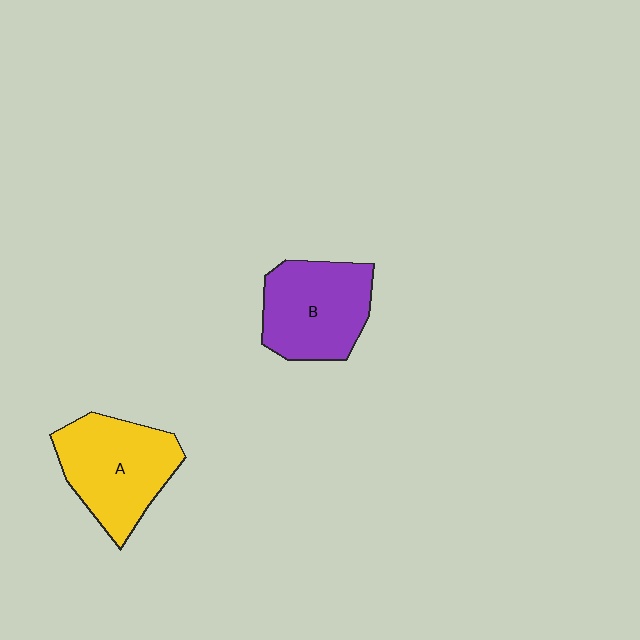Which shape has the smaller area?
Shape B (purple).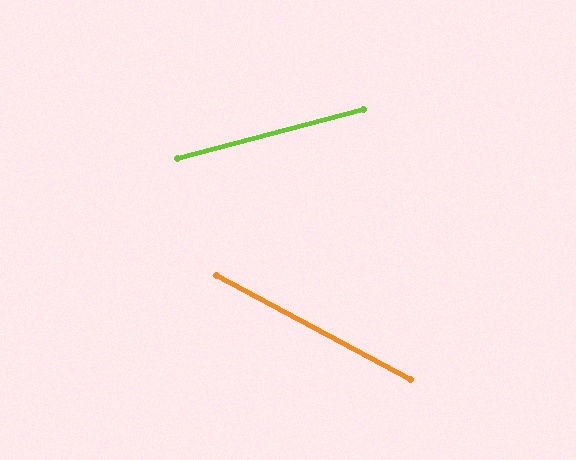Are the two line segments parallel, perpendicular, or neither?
Neither parallel nor perpendicular — they differ by about 43°.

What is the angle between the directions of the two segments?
Approximately 43 degrees.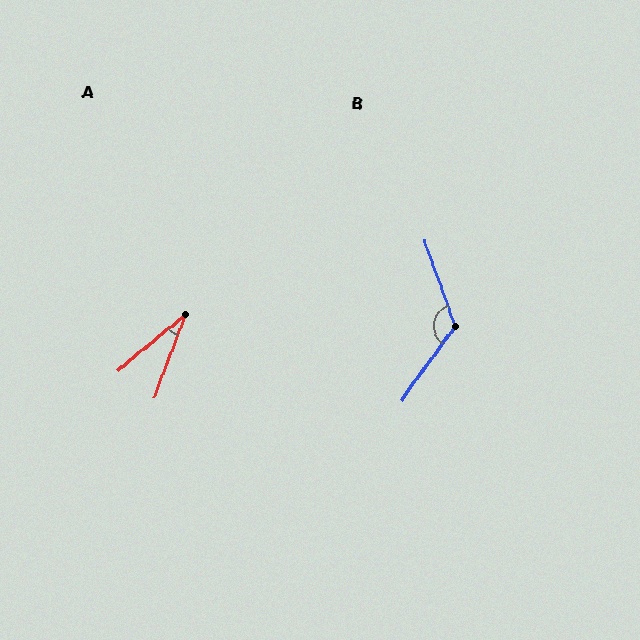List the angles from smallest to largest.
A (30°), B (124°).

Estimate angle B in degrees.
Approximately 124 degrees.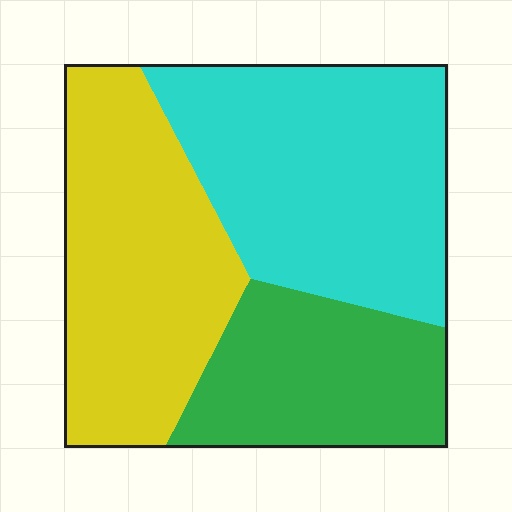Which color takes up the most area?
Cyan, at roughly 40%.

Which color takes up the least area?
Green, at roughly 25%.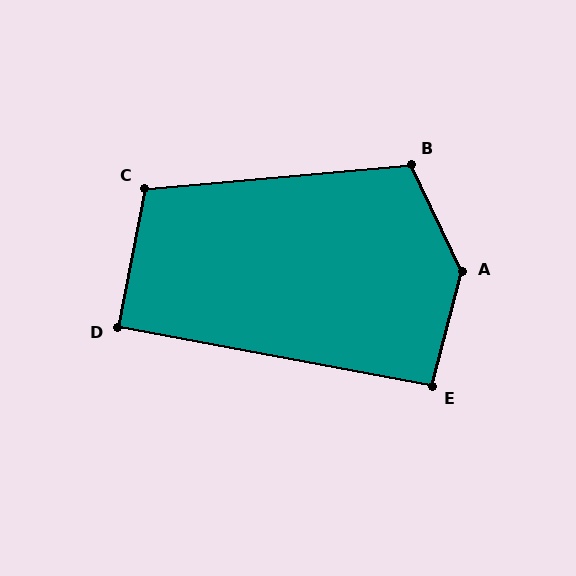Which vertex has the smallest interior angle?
D, at approximately 90 degrees.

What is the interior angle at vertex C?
Approximately 106 degrees (obtuse).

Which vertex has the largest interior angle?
A, at approximately 140 degrees.